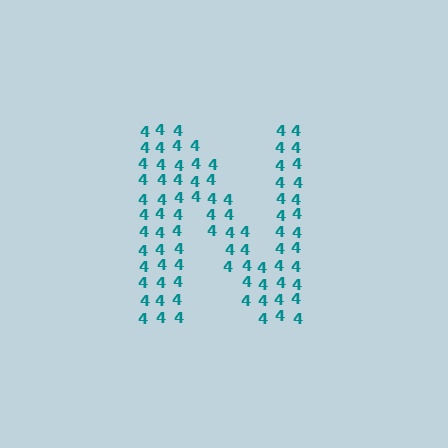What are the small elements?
The small elements are digit 4's.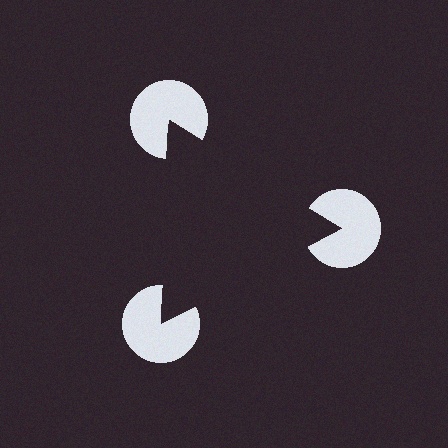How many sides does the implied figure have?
3 sides.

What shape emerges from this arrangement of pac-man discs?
An illusory triangle — its edges are inferred from the aligned wedge cuts in the pac-man discs, not physically drawn.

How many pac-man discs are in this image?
There are 3 — one at each vertex of the illusory triangle.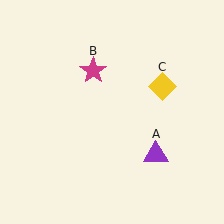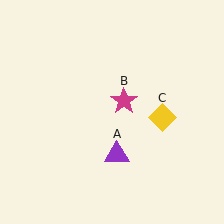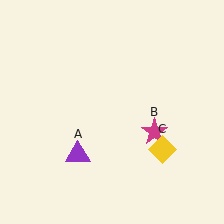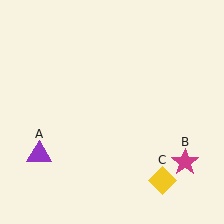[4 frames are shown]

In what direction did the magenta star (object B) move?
The magenta star (object B) moved down and to the right.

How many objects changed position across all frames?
3 objects changed position: purple triangle (object A), magenta star (object B), yellow diamond (object C).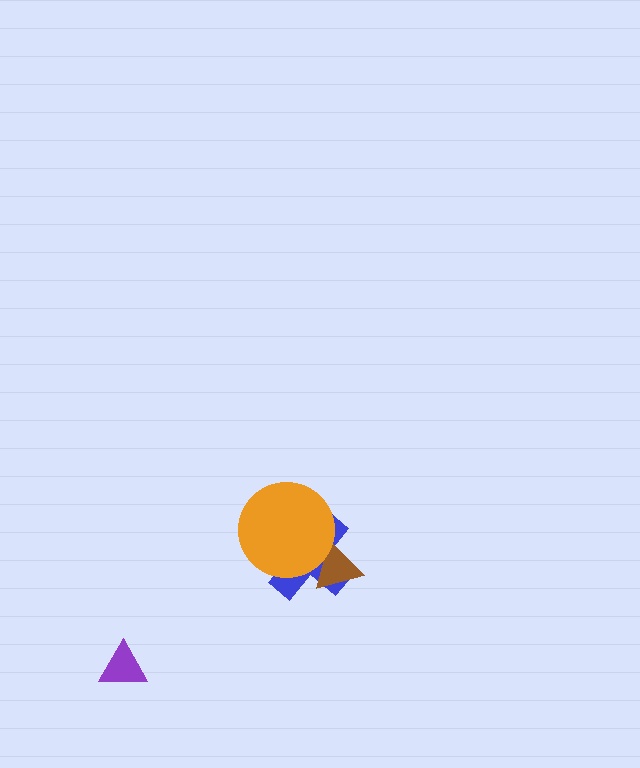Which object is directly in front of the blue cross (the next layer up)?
The brown triangle is directly in front of the blue cross.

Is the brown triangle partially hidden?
Yes, it is partially covered by another shape.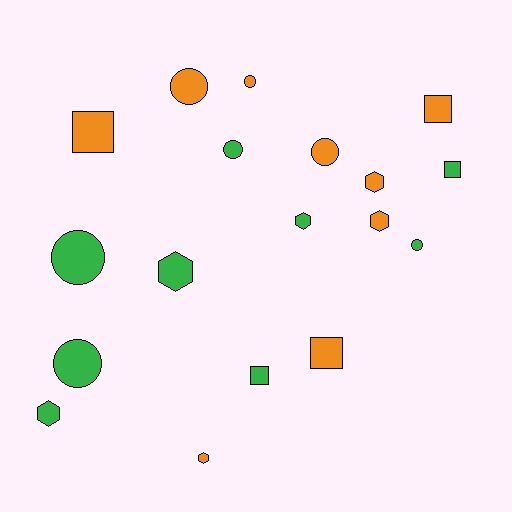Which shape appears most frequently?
Circle, with 7 objects.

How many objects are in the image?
There are 18 objects.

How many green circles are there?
There are 4 green circles.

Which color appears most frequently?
Green, with 9 objects.